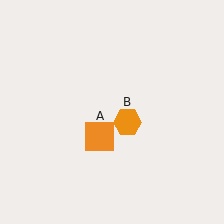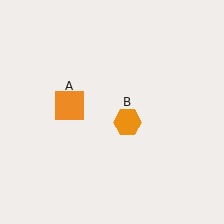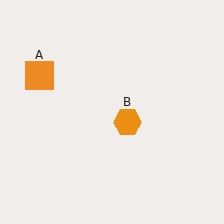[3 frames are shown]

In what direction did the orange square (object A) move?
The orange square (object A) moved up and to the left.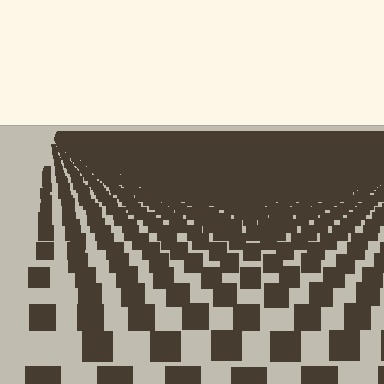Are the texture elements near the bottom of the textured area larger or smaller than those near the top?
Larger. Near the bottom, elements are closer to the viewer and appear at a bigger on-screen size.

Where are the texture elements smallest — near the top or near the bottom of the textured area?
Near the top.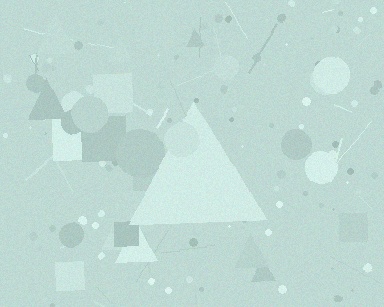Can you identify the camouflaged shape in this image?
The camouflaged shape is a triangle.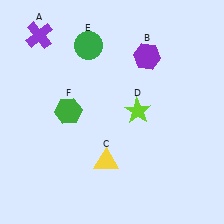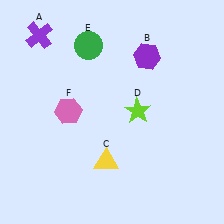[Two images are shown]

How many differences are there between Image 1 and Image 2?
There is 1 difference between the two images.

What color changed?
The hexagon (F) changed from green in Image 1 to pink in Image 2.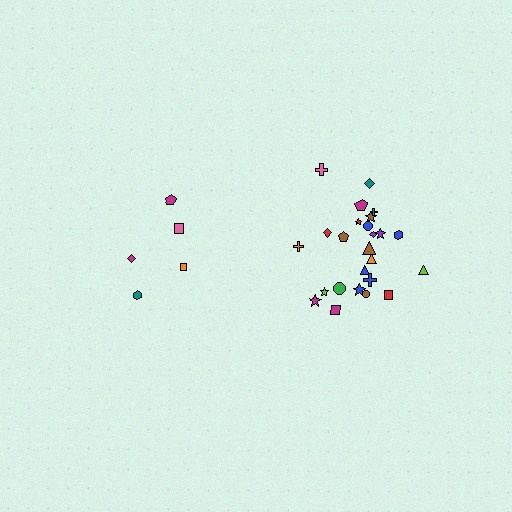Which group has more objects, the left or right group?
The right group.